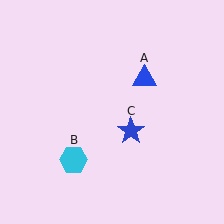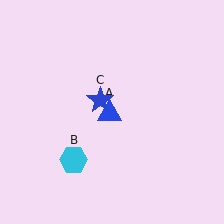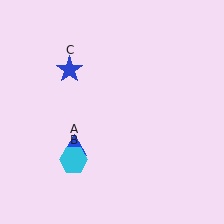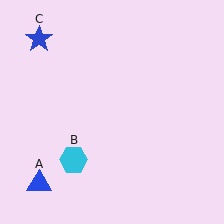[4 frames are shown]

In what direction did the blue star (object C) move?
The blue star (object C) moved up and to the left.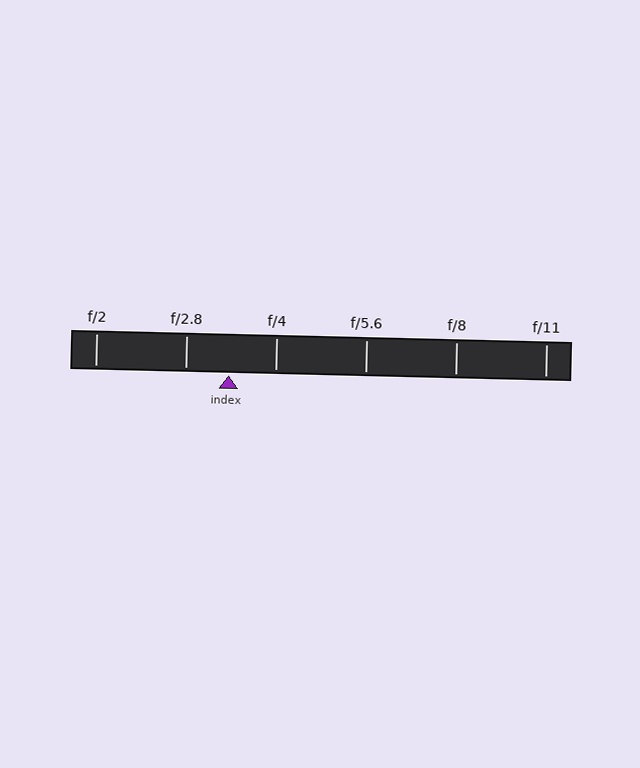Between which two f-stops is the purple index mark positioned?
The index mark is between f/2.8 and f/4.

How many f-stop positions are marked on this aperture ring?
There are 6 f-stop positions marked.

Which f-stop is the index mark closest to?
The index mark is closest to f/2.8.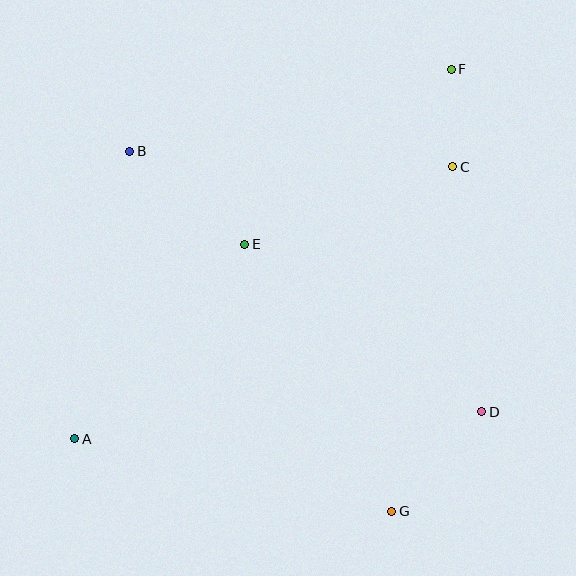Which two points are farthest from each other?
Points A and F are farthest from each other.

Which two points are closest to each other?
Points C and F are closest to each other.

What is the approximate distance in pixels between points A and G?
The distance between A and G is approximately 326 pixels.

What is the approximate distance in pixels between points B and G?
The distance between B and G is approximately 445 pixels.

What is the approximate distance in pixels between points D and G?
The distance between D and G is approximately 134 pixels.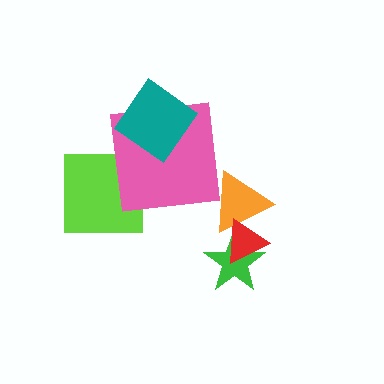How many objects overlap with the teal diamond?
1 object overlaps with the teal diamond.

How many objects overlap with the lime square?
1 object overlaps with the lime square.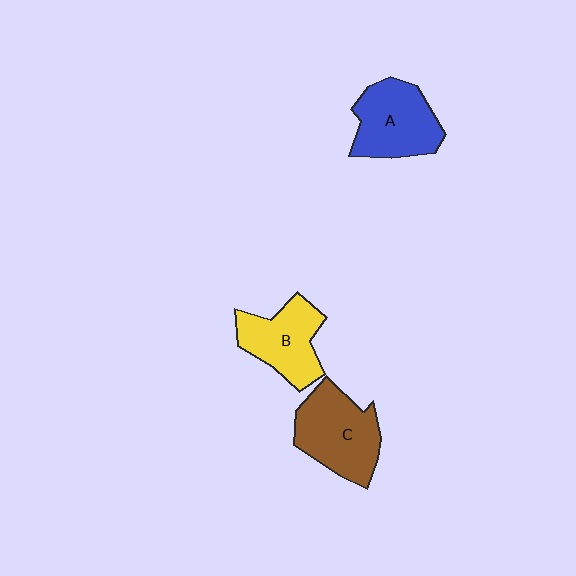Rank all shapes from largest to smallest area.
From largest to smallest: C (brown), A (blue), B (yellow).